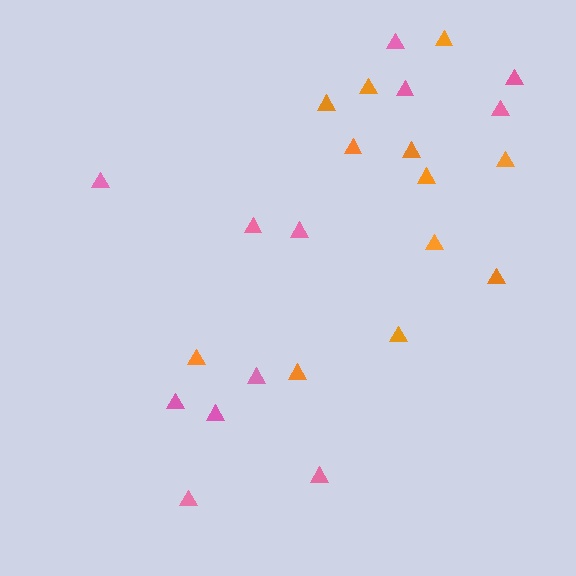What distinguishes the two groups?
There are 2 groups: one group of pink triangles (12) and one group of orange triangles (12).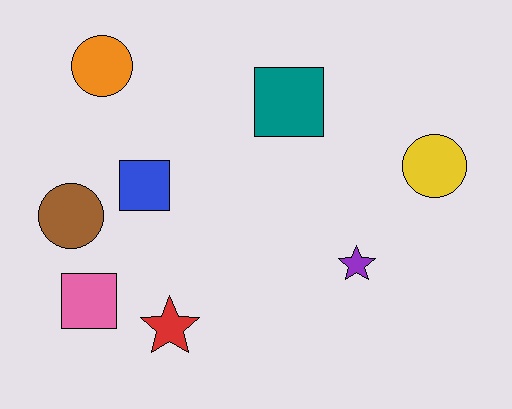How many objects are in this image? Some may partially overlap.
There are 8 objects.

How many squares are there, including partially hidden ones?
There are 3 squares.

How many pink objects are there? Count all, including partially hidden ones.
There is 1 pink object.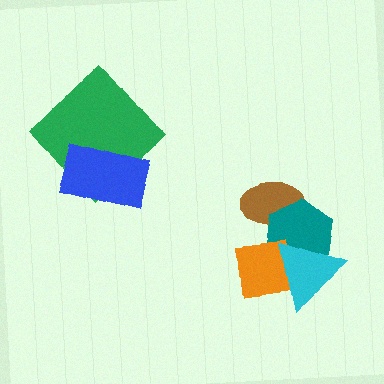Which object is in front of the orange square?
The cyan triangle is in front of the orange square.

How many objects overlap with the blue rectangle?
1 object overlaps with the blue rectangle.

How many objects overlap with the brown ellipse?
1 object overlaps with the brown ellipse.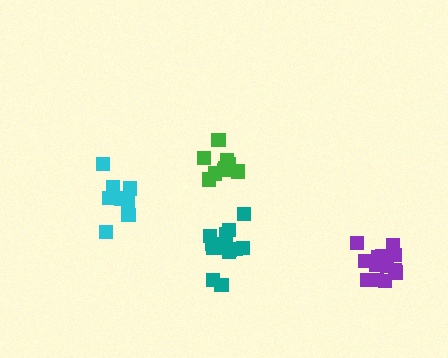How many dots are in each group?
Group 1: 14 dots, Group 2: 9 dots, Group 3: 14 dots, Group 4: 9 dots (46 total).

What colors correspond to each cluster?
The clusters are colored: teal, green, purple, cyan.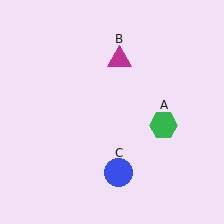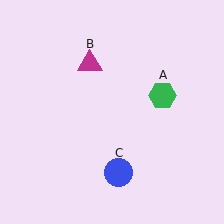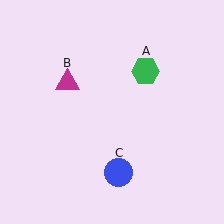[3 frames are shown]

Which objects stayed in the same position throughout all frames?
Blue circle (object C) remained stationary.